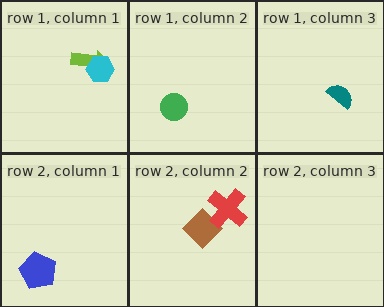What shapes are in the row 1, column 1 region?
The lime arrow, the cyan hexagon.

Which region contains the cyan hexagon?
The row 1, column 1 region.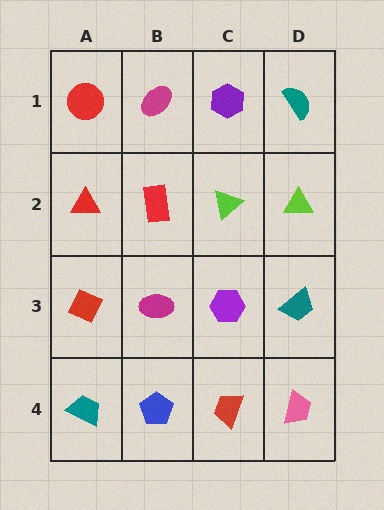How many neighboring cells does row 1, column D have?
2.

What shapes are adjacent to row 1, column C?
A lime triangle (row 2, column C), a magenta ellipse (row 1, column B), a teal semicircle (row 1, column D).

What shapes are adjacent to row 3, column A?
A red triangle (row 2, column A), a teal trapezoid (row 4, column A), a magenta ellipse (row 3, column B).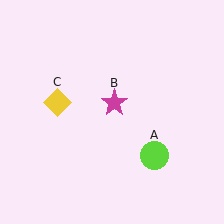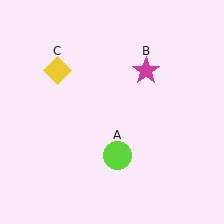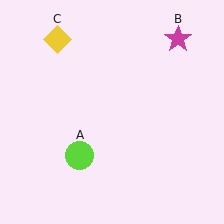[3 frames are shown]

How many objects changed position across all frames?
3 objects changed position: lime circle (object A), magenta star (object B), yellow diamond (object C).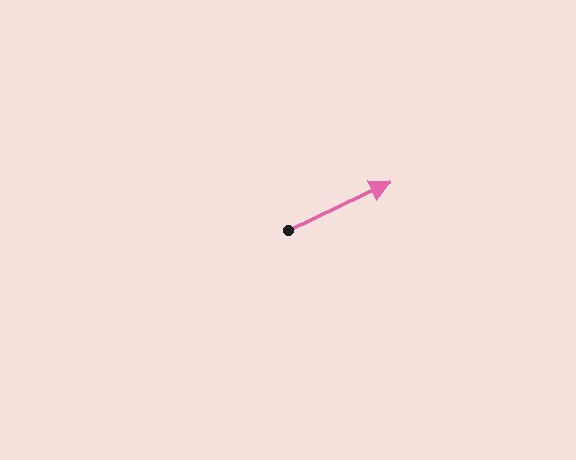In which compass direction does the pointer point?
Northeast.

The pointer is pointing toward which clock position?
Roughly 2 o'clock.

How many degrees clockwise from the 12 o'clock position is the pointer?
Approximately 65 degrees.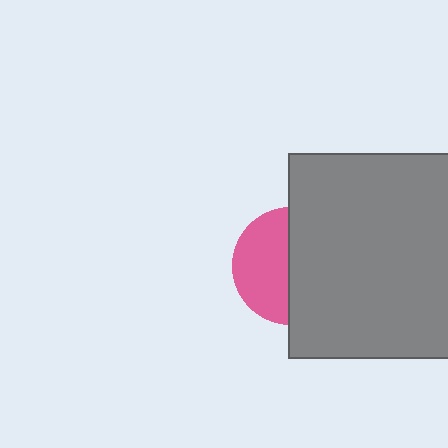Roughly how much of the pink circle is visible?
About half of it is visible (roughly 46%).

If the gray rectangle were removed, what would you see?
You would see the complete pink circle.